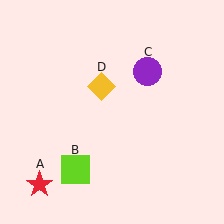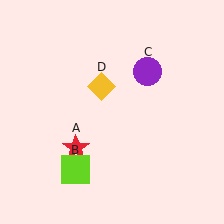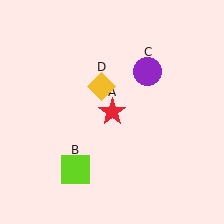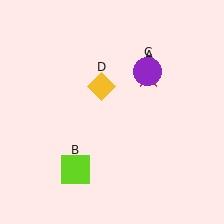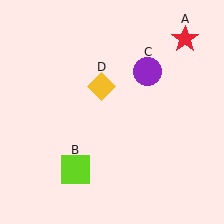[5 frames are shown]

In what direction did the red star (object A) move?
The red star (object A) moved up and to the right.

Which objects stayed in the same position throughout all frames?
Lime square (object B) and purple circle (object C) and yellow diamond (object D) remained stationary.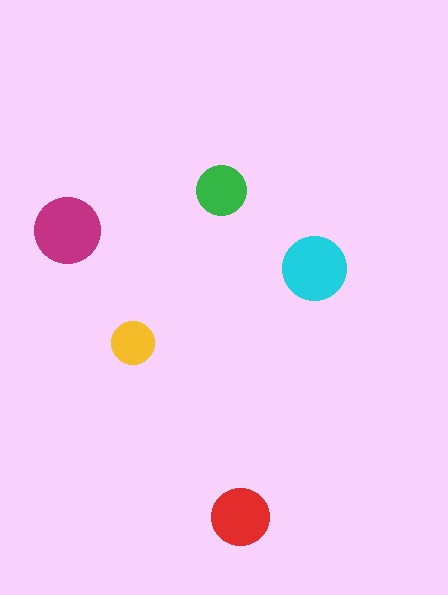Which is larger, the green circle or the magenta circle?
The magenta one.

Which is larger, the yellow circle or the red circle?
The red one.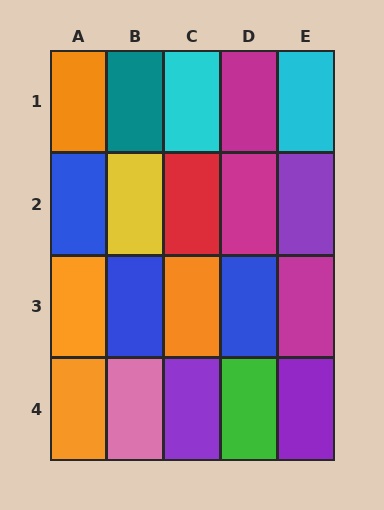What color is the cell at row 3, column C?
Orange.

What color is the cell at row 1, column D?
Magenta.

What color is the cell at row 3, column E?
Magenta.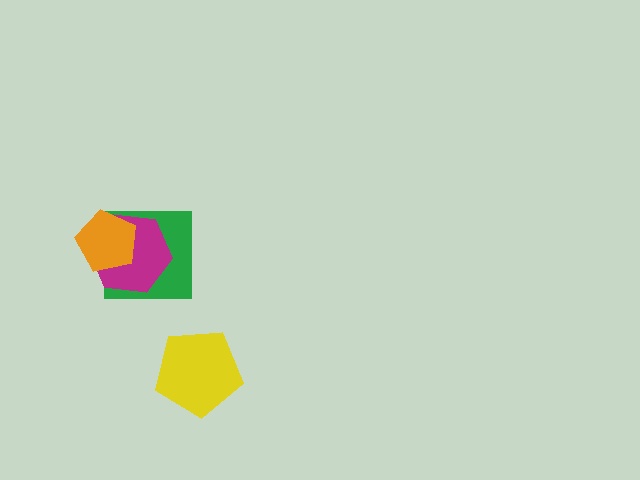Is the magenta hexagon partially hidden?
Yes, it is partially covered by another shape.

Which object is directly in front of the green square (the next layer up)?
The magenta hexagon is directly in front of the green square.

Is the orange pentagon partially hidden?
No, no other shape covers it.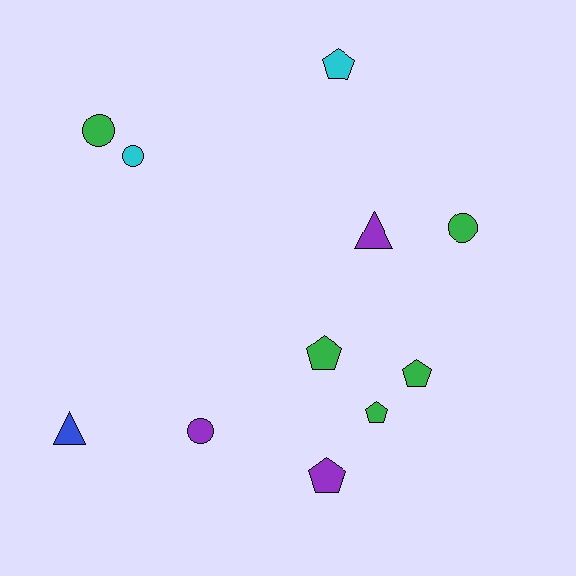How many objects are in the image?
There are 11 objects.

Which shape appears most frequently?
Pentagon, with 5 objects.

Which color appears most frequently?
Green, with 5 objects.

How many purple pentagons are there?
There is 1 purple pentagon.